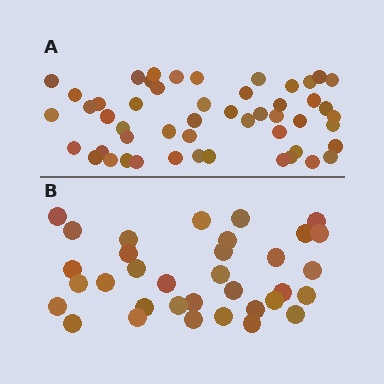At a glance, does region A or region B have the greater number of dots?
Region A (the top region) has more dots.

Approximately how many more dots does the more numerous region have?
Region A has approximately 15 more dots than region B.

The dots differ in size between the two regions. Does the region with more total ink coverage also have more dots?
No. Region B has more total ink coverage because its dots are larger, but region A actually contains more individual dots. Total area can be misleading — the number of items is what matters here.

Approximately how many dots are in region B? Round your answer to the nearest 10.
About 30 dots. (The exact count is 34, which rounds to 30.)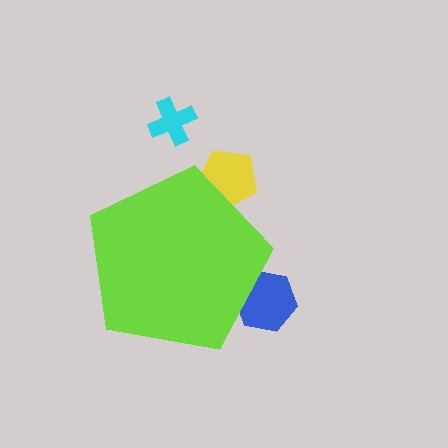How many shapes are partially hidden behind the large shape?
2 shapes are partially hidden.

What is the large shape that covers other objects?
A lime pentagon.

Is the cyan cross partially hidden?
No, the cyan cross is fully visible.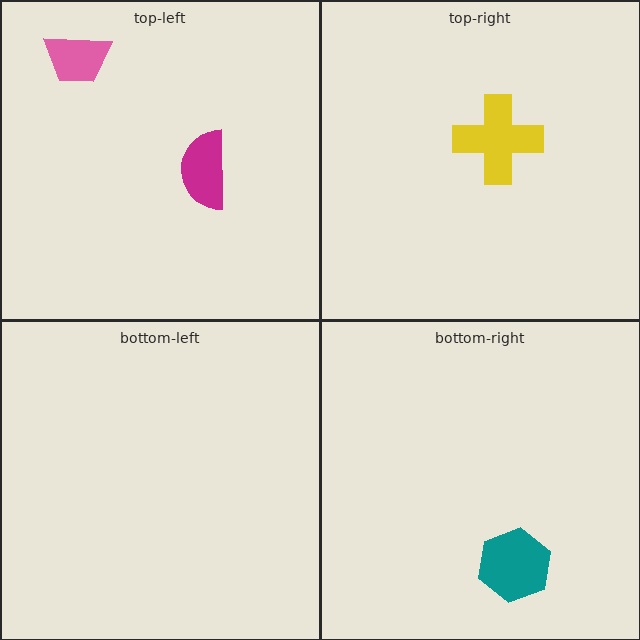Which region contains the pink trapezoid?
The top-left region.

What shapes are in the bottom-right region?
The teal hexagon.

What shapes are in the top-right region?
The yellow cross.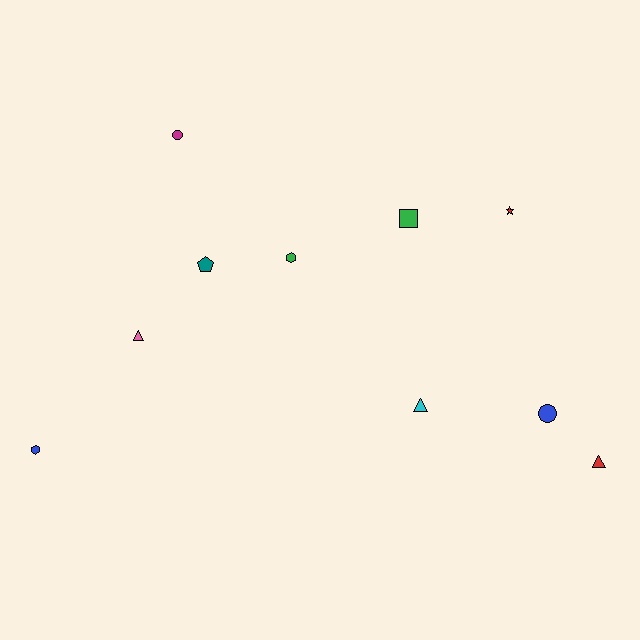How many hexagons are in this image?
There are 2 hexagons.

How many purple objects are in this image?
There are no purple objects.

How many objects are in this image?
There are 10 objects.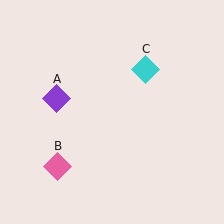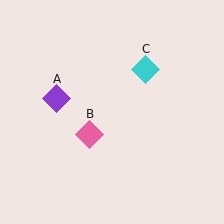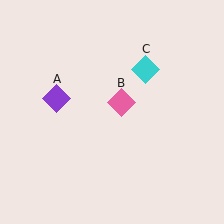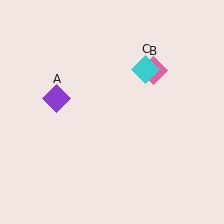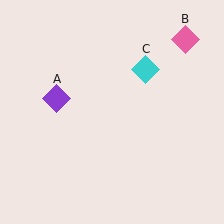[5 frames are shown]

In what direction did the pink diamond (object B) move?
The pink diamond (object B) moved up and to the right.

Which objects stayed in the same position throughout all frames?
Purple diamond (object A) and cyan diamond (object C) remained stationary.